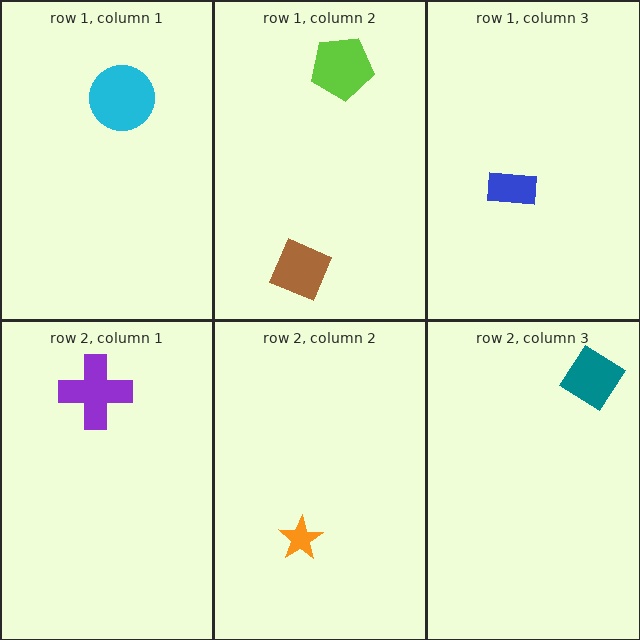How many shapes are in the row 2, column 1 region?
1.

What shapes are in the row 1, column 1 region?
The cyan circle.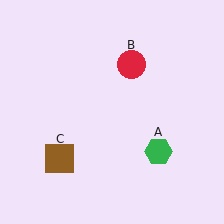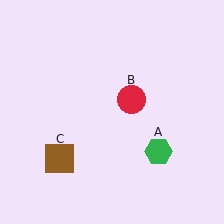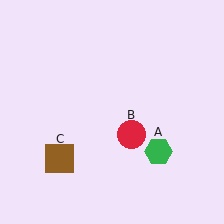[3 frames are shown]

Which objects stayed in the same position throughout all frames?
Green hexagon (object A) and brown square (object C) remained stationary.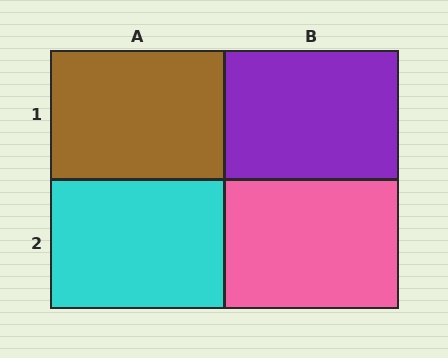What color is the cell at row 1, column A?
Brown.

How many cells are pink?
1 cell is pink.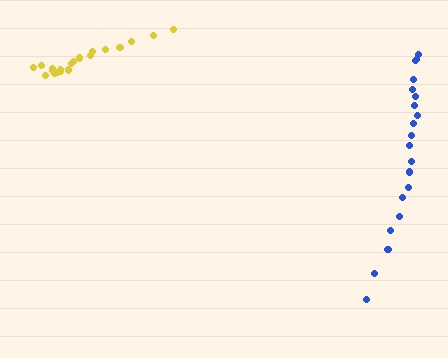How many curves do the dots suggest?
There are 2 distinct paths.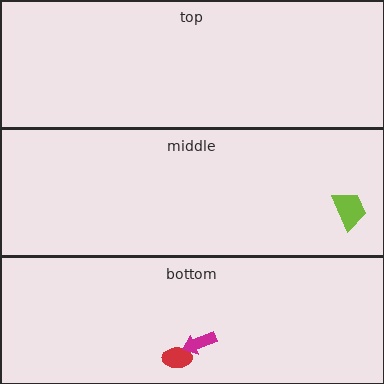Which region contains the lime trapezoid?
The middle region.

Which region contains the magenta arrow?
The bottom region.